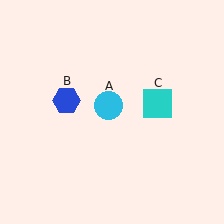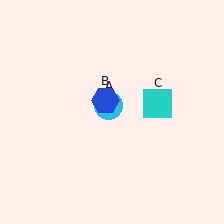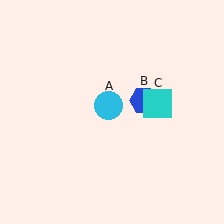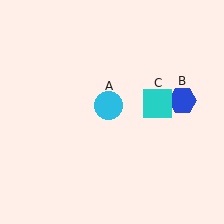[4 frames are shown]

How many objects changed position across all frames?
1 object changed position: blue hexagon (object B).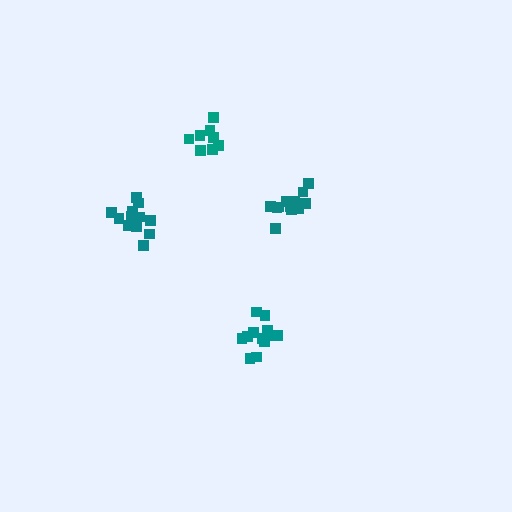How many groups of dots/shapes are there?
There are 4 groups.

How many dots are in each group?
Group 1: 12 dots, Group 2: 12 dots, Group 3: 8 dots, Group 4: 13 dots (45 total).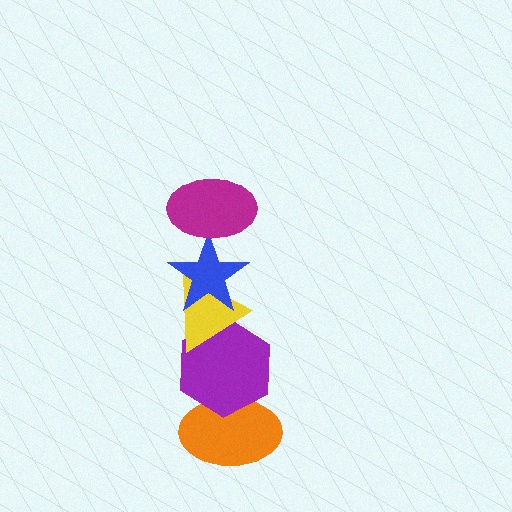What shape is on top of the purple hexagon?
The yellow triangle is on top of the purple hexagon.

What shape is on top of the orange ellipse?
The purple hexagon is on top of the orange ellipse.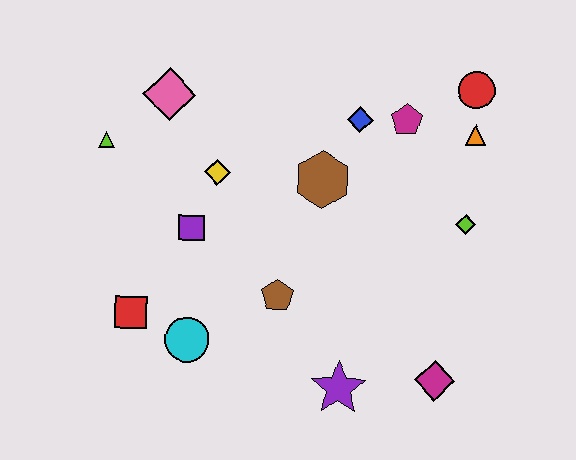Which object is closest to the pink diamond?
The lime triangle is closest to the pink diamond.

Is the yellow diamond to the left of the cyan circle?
No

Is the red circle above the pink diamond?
Yes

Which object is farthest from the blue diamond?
The red square is farthest from the blue diamond.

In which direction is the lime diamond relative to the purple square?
The lime diamond is to the right of the purple square.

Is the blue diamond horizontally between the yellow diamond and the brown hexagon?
No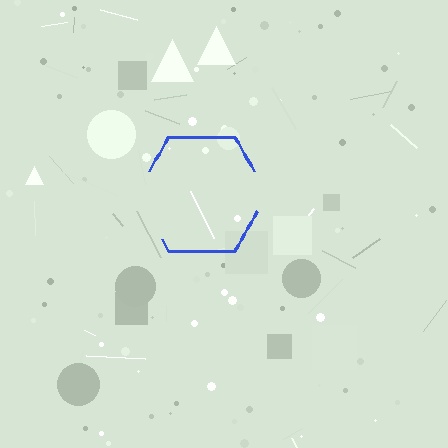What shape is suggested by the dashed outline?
The dashed outline suggests a hexagon.